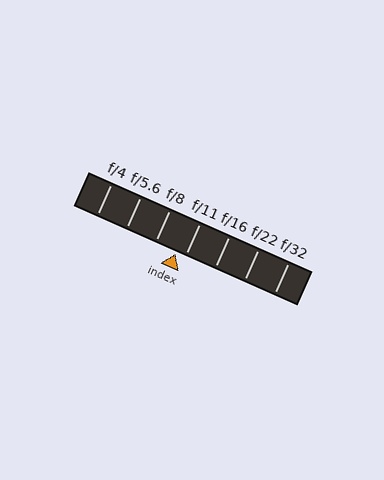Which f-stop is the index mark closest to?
The index mark is closest to f/11.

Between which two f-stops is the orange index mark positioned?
The index mark is between f/8 and f/11.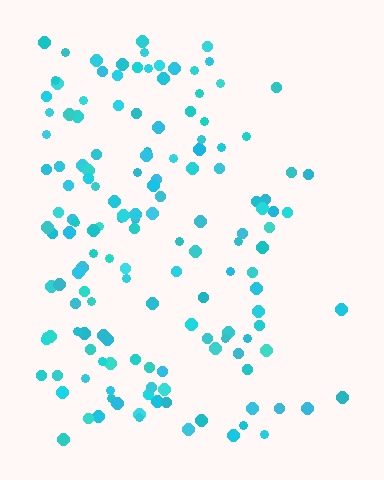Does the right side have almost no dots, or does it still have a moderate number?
Still a moderate number, just noticeably fewer than the left.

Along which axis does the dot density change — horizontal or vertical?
Horizontal.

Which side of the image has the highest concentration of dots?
The left.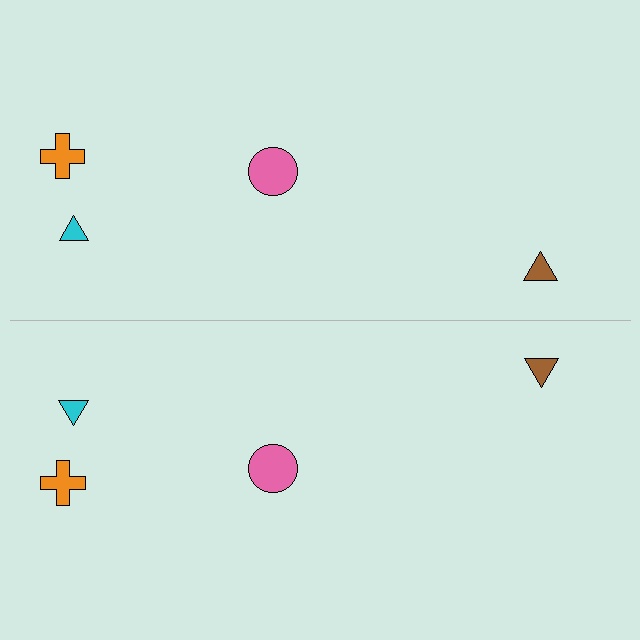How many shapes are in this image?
There are 8 shapes in this image.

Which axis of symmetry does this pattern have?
The pattern has a horizontal axis of symmetry running through the center of the image.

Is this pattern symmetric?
Yes, this pattern has bilateral (reflection) symmetry.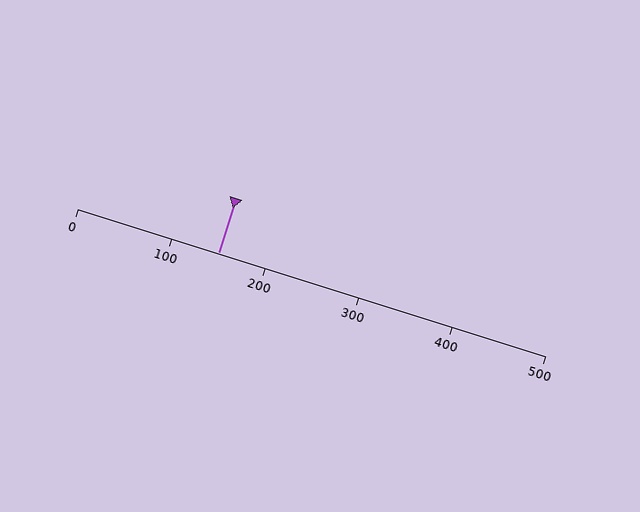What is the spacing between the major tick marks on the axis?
The major ticks are spaced 100 apart.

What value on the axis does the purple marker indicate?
The marker indicates approximately 150.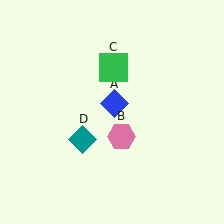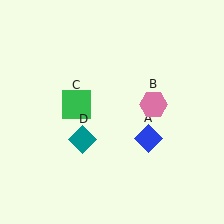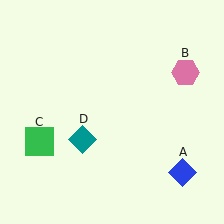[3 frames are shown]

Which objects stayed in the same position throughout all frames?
Teal diamond (object D) remained stationary.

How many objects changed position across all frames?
3 objects changed position: blue diamond (object A), pink hexagon (object B), green square (object C).